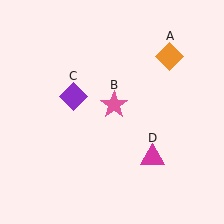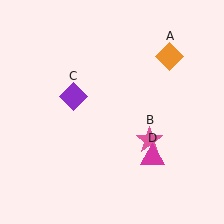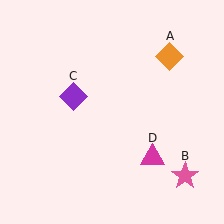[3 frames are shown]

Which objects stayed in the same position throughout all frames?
Orange diamond (object A) and purple diamond (object C) and magenta triangle (object D) remained stationary.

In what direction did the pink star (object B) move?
The pink star (object B) moved down and to the right.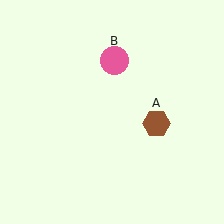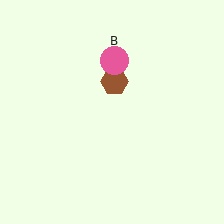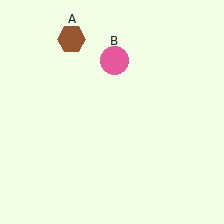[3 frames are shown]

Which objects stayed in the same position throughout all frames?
Pink circle (object B) remained stationary.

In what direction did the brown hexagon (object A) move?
The brown hexagon (object A) moved up and to the left.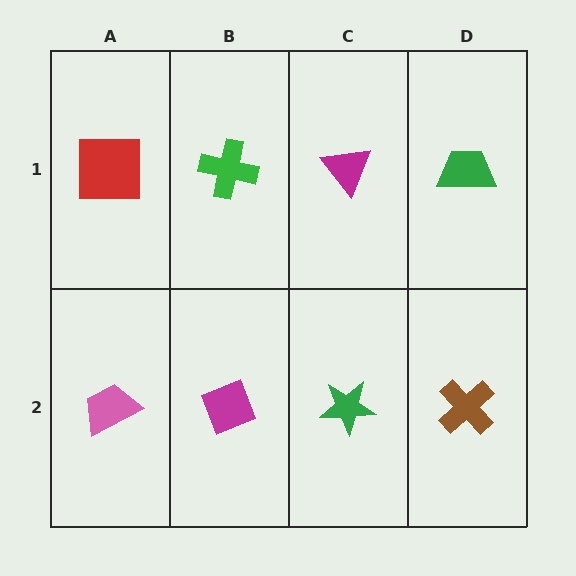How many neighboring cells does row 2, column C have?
3.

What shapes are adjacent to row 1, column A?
A pink trapezoid (row 2, column A), a green cross (row 1, column B).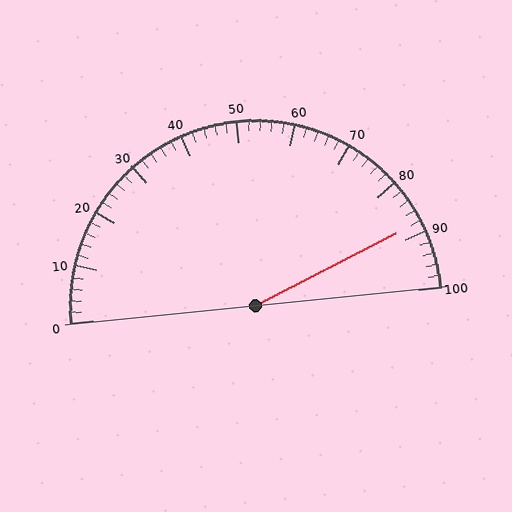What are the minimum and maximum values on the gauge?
The gauge ranges from 0 to 100.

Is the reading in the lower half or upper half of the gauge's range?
The reading is in the upper half of the range (0 to 100).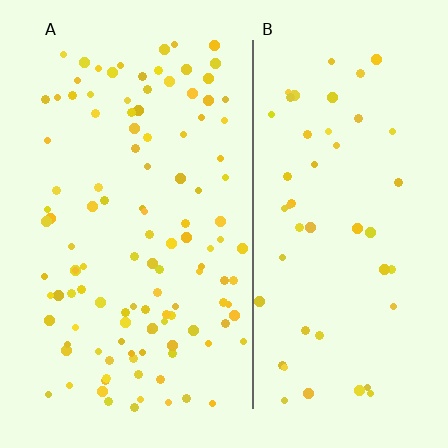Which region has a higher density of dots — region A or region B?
A (the left).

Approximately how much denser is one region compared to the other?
Approximately 2.3× — region A over region B.